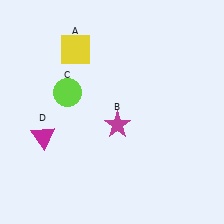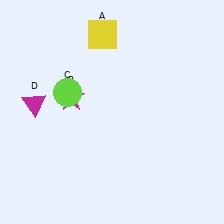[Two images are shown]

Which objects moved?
The objects that moved are: the yellow square (A), the magenta star (B), the magenta triangle (D).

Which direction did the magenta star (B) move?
The magenta star (B) moved left.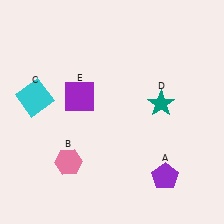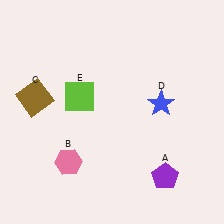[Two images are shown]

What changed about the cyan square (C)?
In Image 1, C is cyan. In Image 2, it changed to brown.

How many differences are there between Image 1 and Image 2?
There are 3 differences between the two images.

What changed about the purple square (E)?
In Image 1, E is purple. In Image 2, it changed to lime.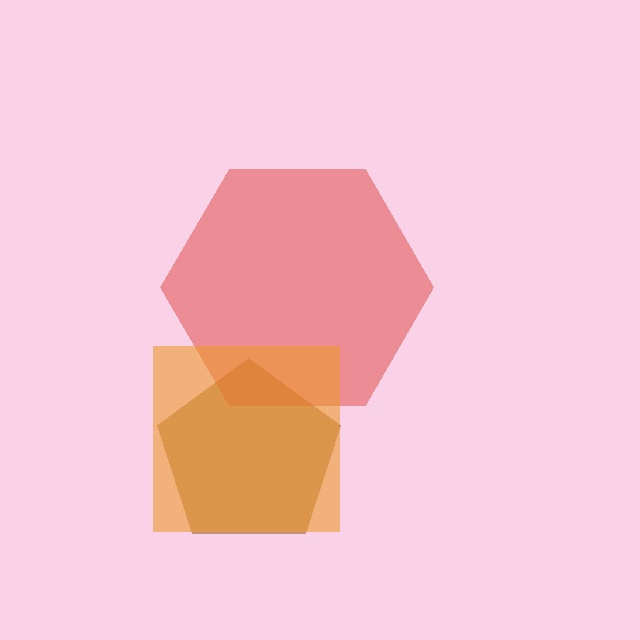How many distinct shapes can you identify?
There are 3 distinct shapes: a brown pentagon, a red hexagon, an orange square.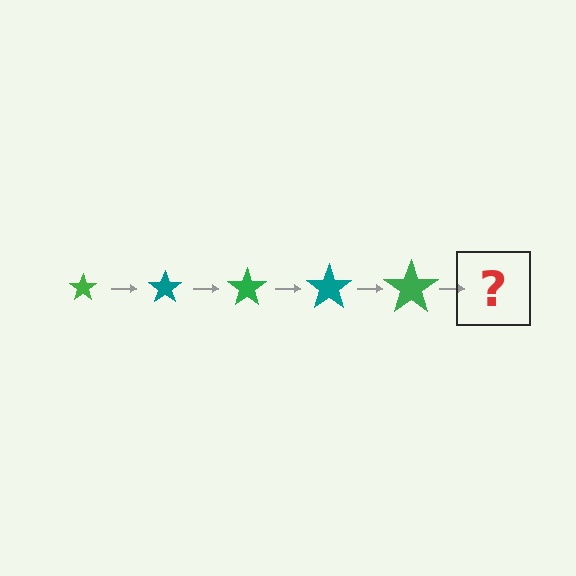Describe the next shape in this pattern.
It should be a teal star, larger than the previous one.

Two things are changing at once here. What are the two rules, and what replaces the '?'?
The two rules are that the star grows larger each step and the color cycles through green and teal. The '?' should be a teal star, larger than the previous one.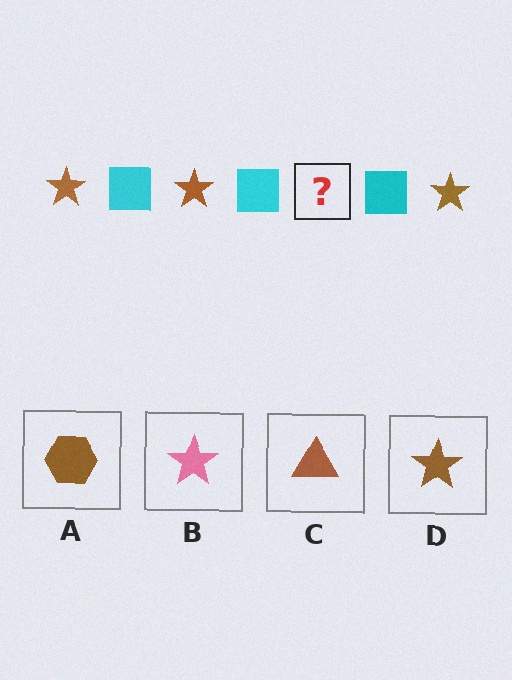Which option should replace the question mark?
Option D.